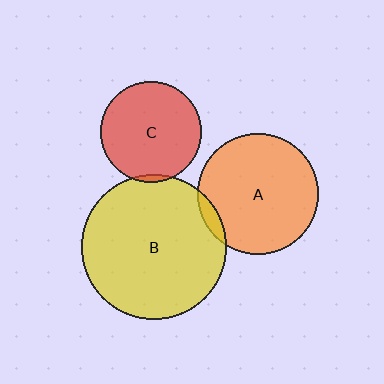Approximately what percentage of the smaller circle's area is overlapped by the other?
Approximately 5%.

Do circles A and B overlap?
Yes.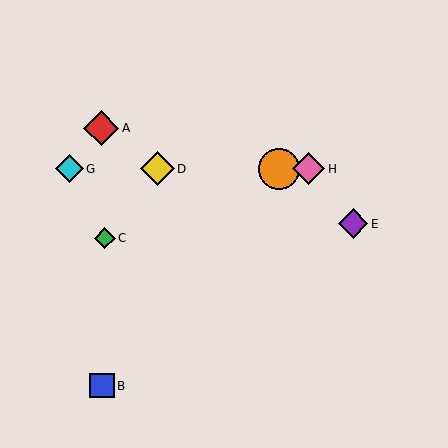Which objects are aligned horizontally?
Objects D, F, G, H are aligned horizontally.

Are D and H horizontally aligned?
Yes, both are at y≈169.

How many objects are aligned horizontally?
4 objects (D, F, G, H) are aligned horizontally.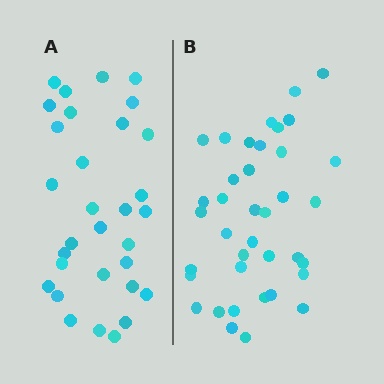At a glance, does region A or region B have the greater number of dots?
Region B (the right region) has more dots.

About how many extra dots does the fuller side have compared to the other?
Region B has roughly 8 or so more dots than region A.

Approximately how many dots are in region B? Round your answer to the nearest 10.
About 40 dots. (The exact count is 38, which rounds to 40.)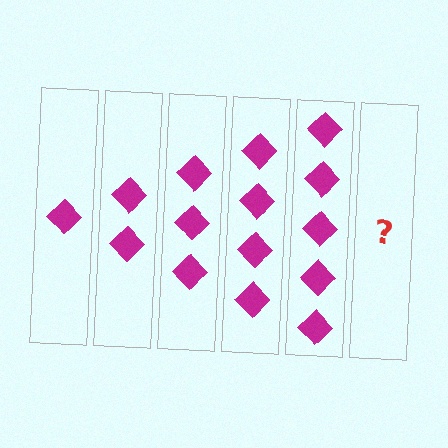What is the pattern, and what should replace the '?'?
The pattern is that each step adds one more diamond. The '?' should be 6 diamonds.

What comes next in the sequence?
The next element should be 6 diamonds.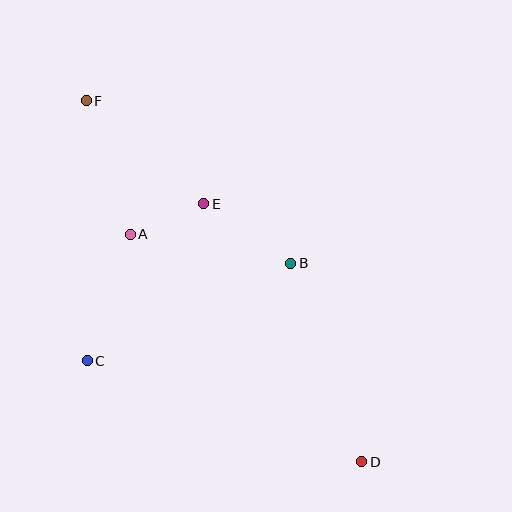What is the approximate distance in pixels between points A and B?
The distance between A and B is approximately 163 pixels.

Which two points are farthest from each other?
Points D and F are farthest from each other.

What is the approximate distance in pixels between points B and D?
The distance between B and D is approximately 211 pixels.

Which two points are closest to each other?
Points A and E are closest to each other.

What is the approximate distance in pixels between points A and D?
The distance between A and D is approximately 325 pixels.